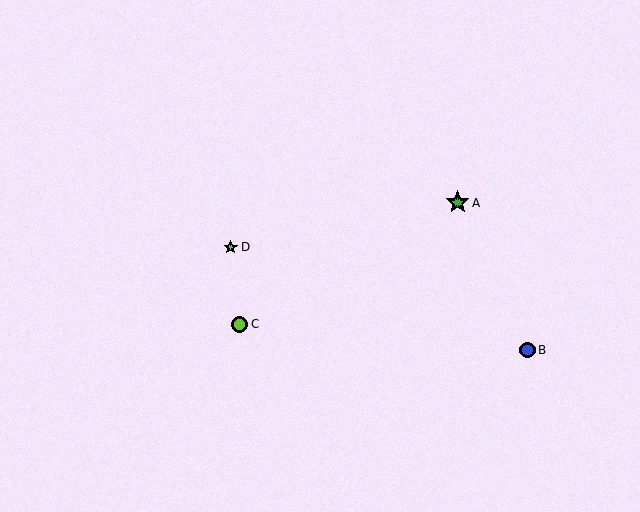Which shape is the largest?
The green star (labeled A) is the largest.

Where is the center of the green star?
The center of the green star is at (458, 203).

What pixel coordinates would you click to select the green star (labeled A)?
Click at (458, 203) to select the green star A.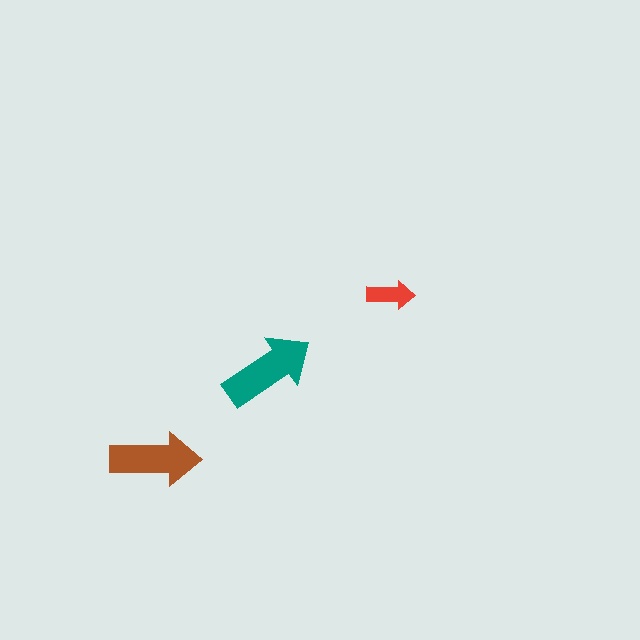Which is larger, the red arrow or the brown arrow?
The brown one.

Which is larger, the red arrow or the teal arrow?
The teal one.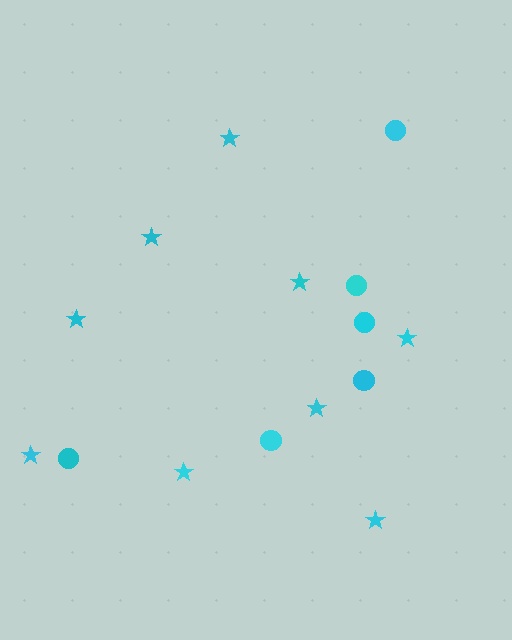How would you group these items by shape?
There are 2 groups: one group of circles (6) and one group of stars (9).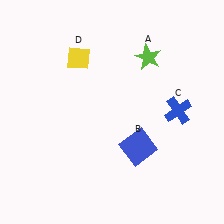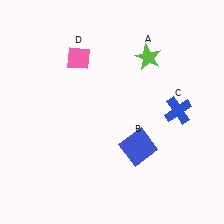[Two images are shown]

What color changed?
The diamond (D) changed from yellow in Image 1 to pink in Image 2.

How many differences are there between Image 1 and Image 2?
There is 1 difference between the two images.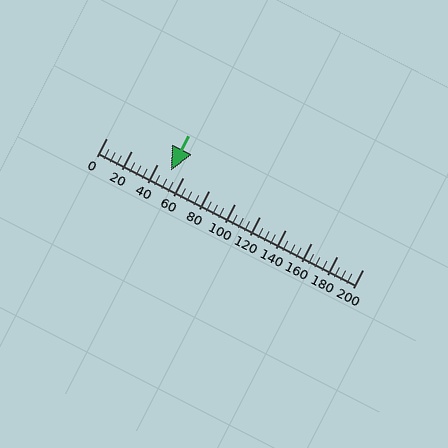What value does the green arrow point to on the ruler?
The green arrow points to approximately 50.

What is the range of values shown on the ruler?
The ruler shows values from 0 to 200.